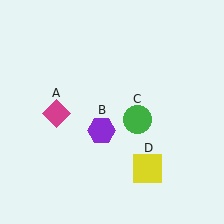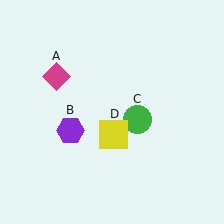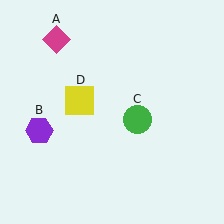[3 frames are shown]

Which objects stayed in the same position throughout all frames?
Green circle (object C) remained stationary.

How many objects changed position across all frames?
3 objects changed position: magenta diamond (object A), purple hexagon (object B), yellow square (object D).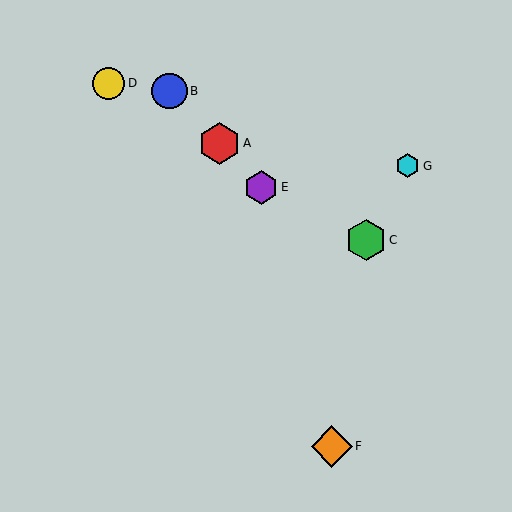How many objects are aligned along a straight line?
3 objects (A, B, E) are aligned along a straight line.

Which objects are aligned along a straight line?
Objects A, B, E are aligned along a straight line.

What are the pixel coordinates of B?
Object B is at (170, 91).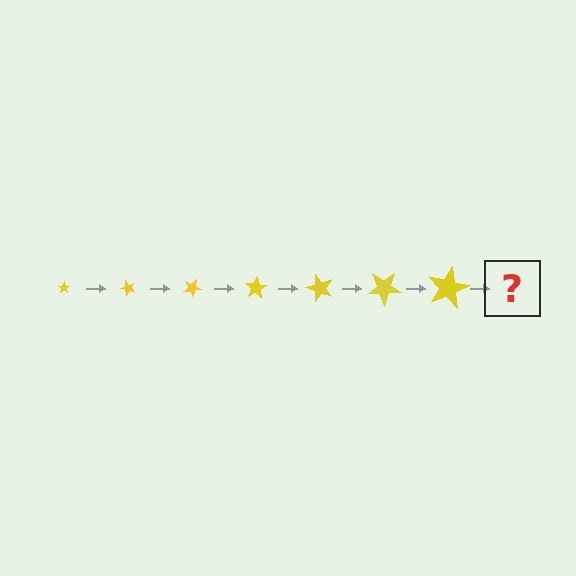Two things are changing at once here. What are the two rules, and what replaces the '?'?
The two rules are that the star grows larger each step and it rotates 50 degrees each step. The '?' should be a star, larger than the previous one and rotated 350 degrees from the start.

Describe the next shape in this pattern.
It should be a star, larger than the previous one and rotated 350 degrees from the start.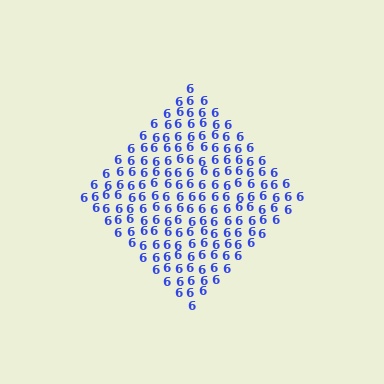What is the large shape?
The large shape is a diamond.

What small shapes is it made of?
It is made of small digit 6's.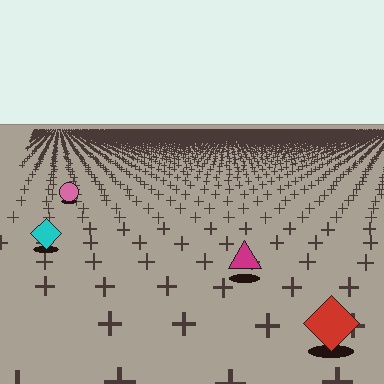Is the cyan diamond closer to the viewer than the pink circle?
Yes. The cyan diamond is closer — you can tell from the texture gradient: the ground texture is coarser near it.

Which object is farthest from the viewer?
The pink circle is farthest from the viewer. It appears smaller and the ground texture around it is denser.